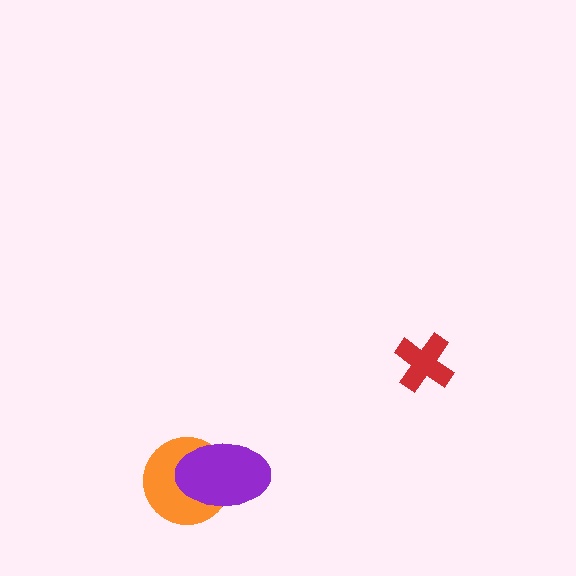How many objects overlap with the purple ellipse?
1 object overlaps with the purple ellipse.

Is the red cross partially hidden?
No, no other shape covers it.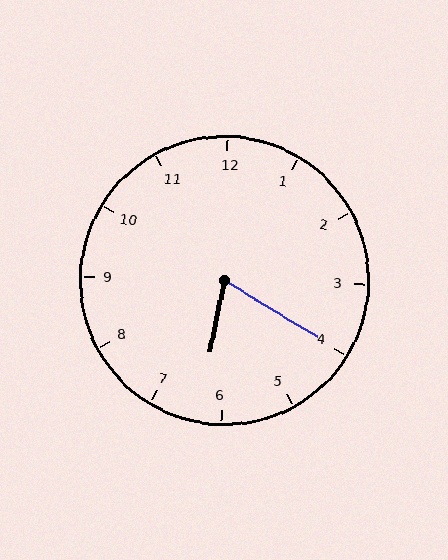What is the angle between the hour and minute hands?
Approximately 70 degrees.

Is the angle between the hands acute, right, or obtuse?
It is acute.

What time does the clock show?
6:20.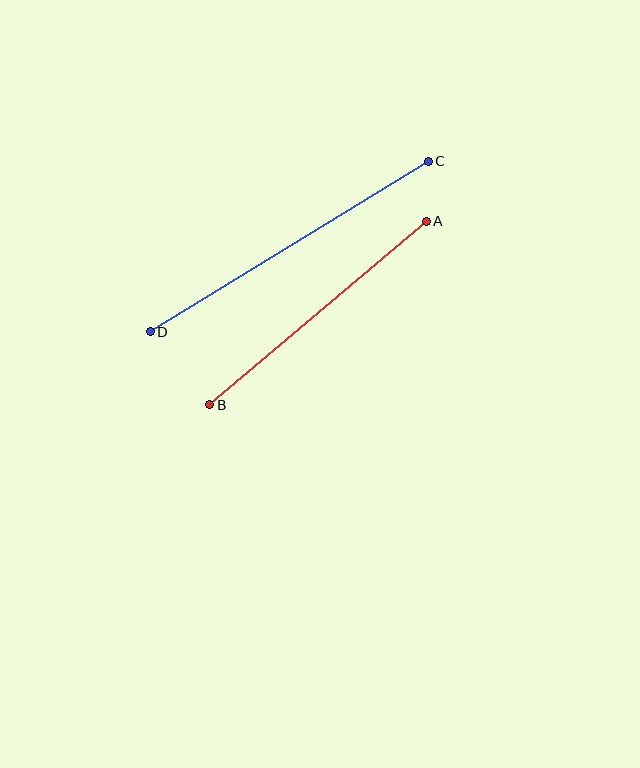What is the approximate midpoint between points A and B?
The midpoint is at approximately (318, 313) pixels.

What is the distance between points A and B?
The distance is approximately 284 pixels.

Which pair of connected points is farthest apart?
Points C and D are farthest apart.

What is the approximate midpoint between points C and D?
The midpoint is at approximately (289, 247) pixels.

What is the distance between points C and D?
The distance is approximately 326 pixels.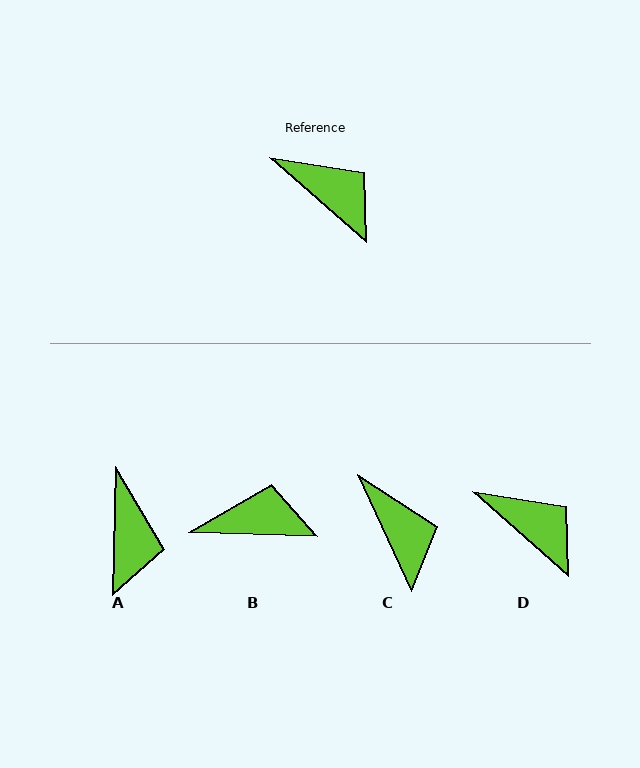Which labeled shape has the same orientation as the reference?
D.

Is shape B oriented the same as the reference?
No, it is off by about 40 degrees.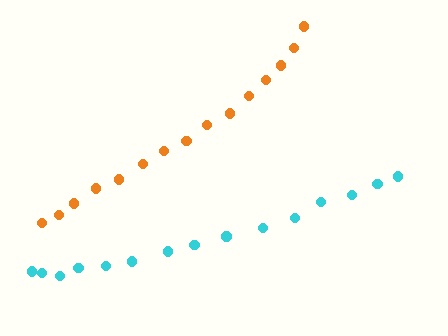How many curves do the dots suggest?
There are 2 distinct paths.